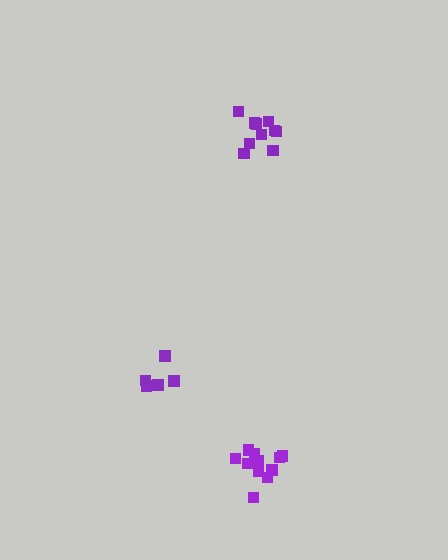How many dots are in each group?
Group 1: 11 dots, Group 2: 5 dots, Group 3: 10 dots (26 total).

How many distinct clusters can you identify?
There are 3 distinct clusters.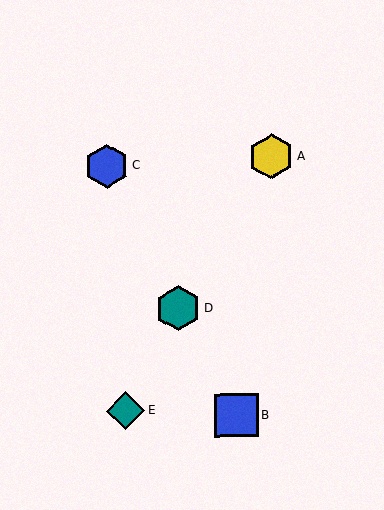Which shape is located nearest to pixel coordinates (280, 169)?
The yellow hexagon (labeled A) at (271, 157) is nearest to that location.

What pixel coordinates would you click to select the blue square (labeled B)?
Click at (236, 415) to select the blue square B.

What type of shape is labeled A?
Shape A is a yellow hexagon.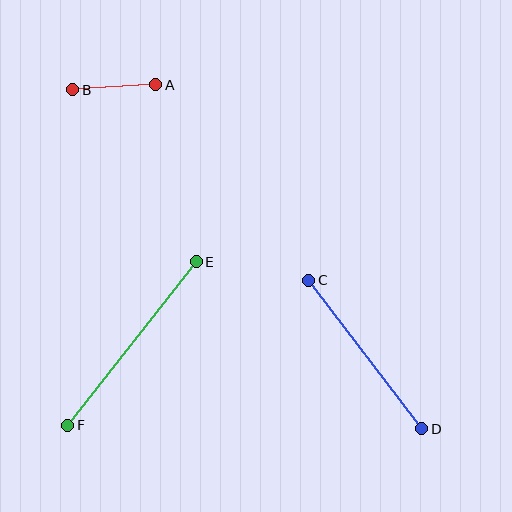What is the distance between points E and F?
The distance is approximately 208 pixels.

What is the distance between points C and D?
The distance is approximately 187 pixels.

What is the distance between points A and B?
The distance is approximately 83 pixels.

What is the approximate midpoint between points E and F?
The midpoint is at approximately (132, 344) pixels.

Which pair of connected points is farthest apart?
Points E and F are farthest apart.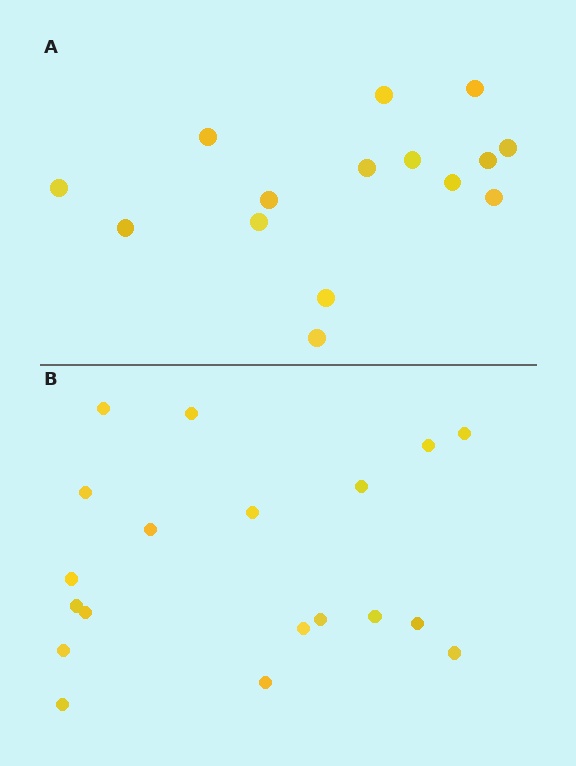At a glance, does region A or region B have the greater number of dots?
Region B (the bottom region) has more dots.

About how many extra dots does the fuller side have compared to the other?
Region B has about 4 more dots than region A.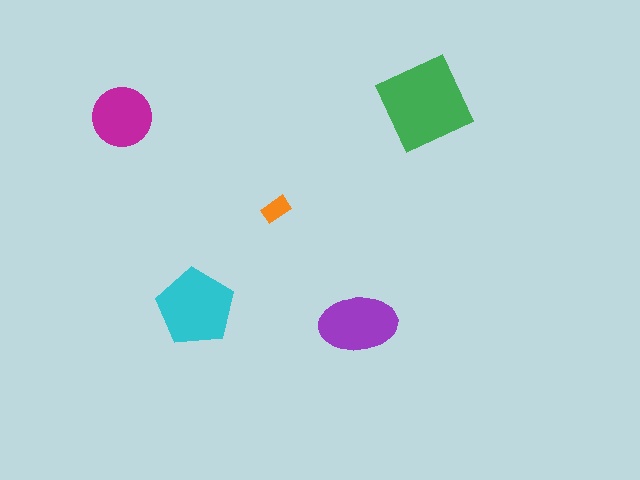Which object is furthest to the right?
The green diamond is rightmost.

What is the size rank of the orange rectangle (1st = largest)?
5th.